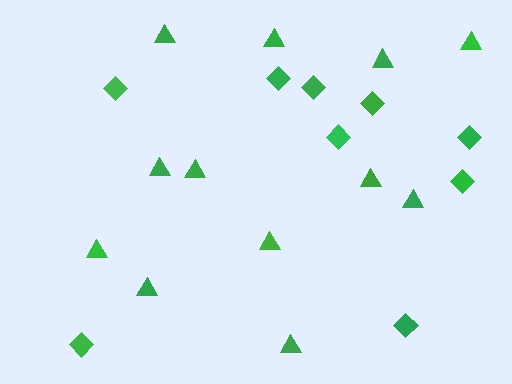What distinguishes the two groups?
There are 2 groups: one group of diamonds (9) and one group of triangles (12).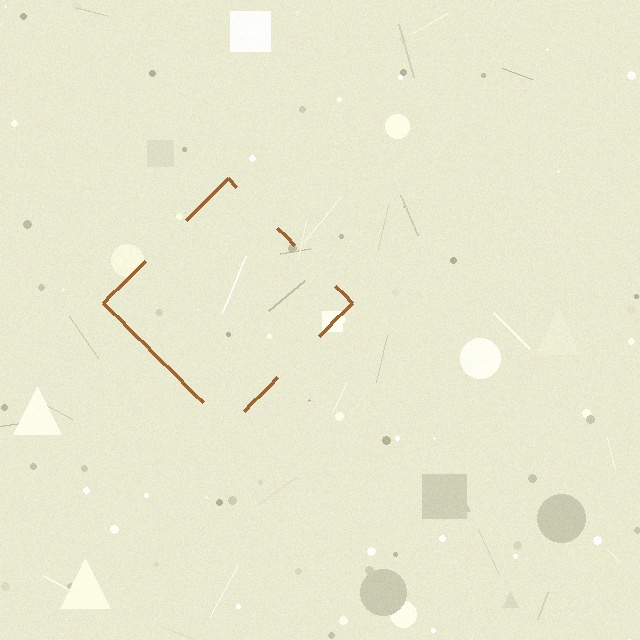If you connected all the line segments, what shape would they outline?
They would outline a diamond.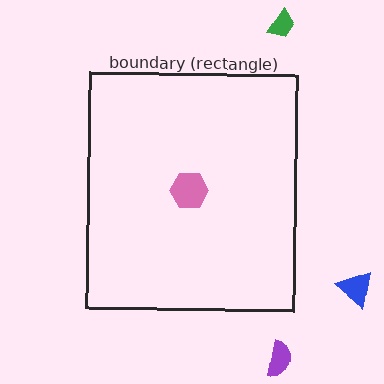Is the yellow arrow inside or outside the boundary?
Inside.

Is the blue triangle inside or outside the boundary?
Outside.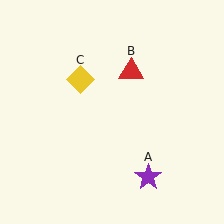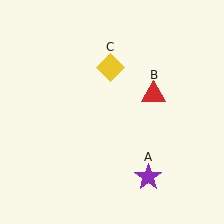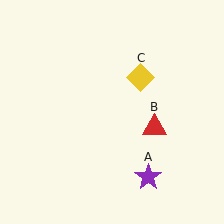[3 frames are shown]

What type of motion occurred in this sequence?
The red triangle (object B), yellow diamond (object C) rotated clockwise around the center of the scene.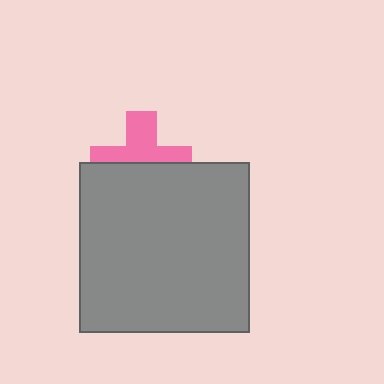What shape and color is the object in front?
The object in front is a gray square.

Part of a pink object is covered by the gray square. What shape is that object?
It is a cross.